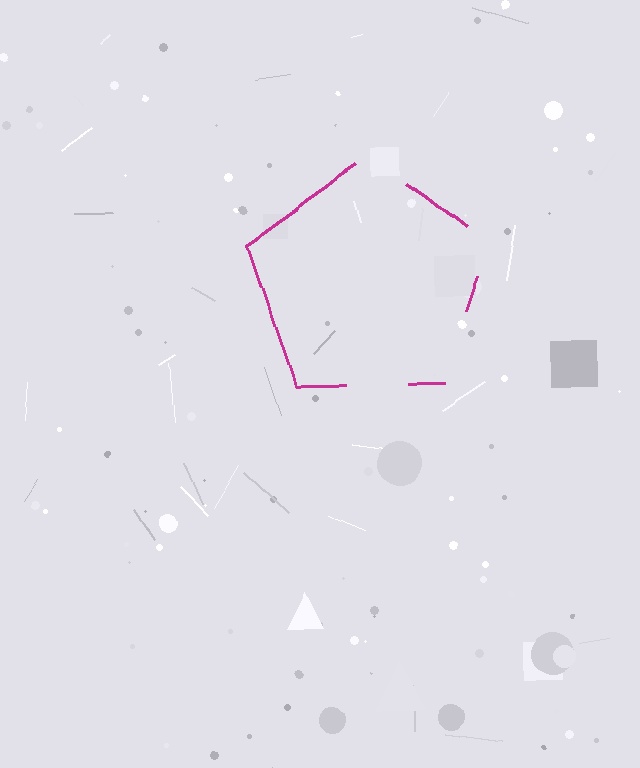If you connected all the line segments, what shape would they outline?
They would outline a pentagon.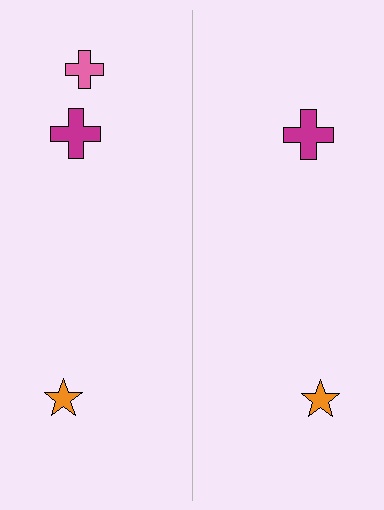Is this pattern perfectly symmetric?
No, the pattern is not perfectly symmetric. A pink cross is missing from the right side.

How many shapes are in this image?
There are 5 shapes in this image.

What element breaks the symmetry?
A pink cross is missing from the right side.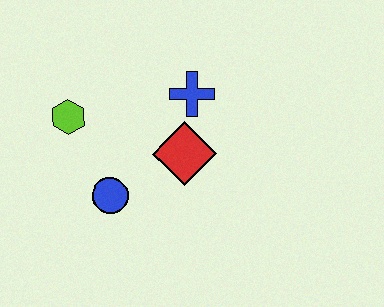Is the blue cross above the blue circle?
Yes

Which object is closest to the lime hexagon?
The blue circle is closest to the lime hexagon.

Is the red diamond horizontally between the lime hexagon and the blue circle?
No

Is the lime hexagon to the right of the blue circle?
No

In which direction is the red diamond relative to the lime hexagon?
The red diamond is to the right of the lime hexagon.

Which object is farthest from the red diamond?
The lime hexagon is farthest from the red diamond.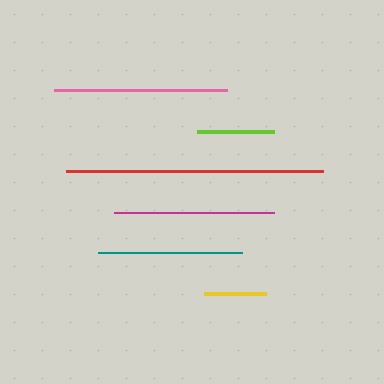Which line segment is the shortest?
The yellow line is the shortest at approximately 63 pixels.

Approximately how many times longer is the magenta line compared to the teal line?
The magenta line is approximately 1.1 times the length of the teal line.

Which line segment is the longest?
The red line is the longest at approximately 257 pixels.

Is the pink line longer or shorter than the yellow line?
The pink line is longer than the yellow line.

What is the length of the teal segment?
The teal segment is approximately 144 pixels long.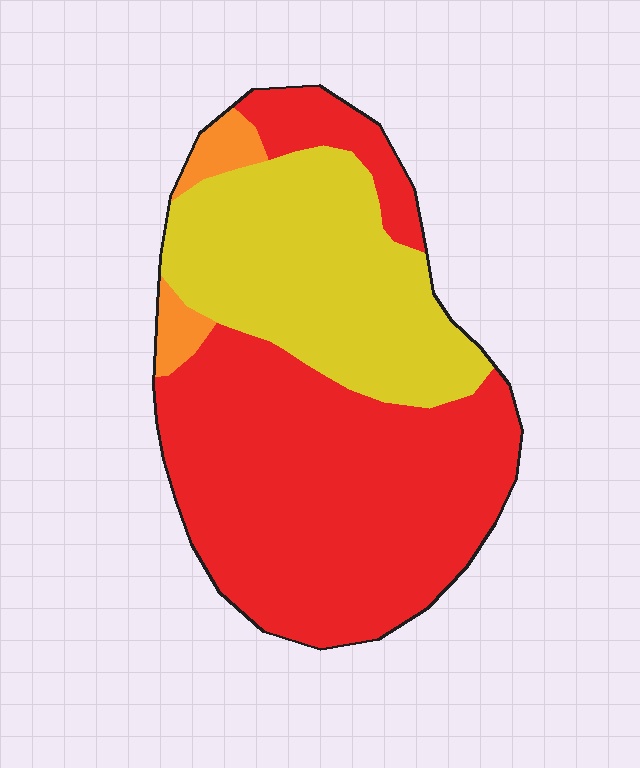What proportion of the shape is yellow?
Yellow takes up about one third (1/3) of the shape.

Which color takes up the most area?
Red, at roughly 60%.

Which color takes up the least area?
Orange, at roughly 5%.